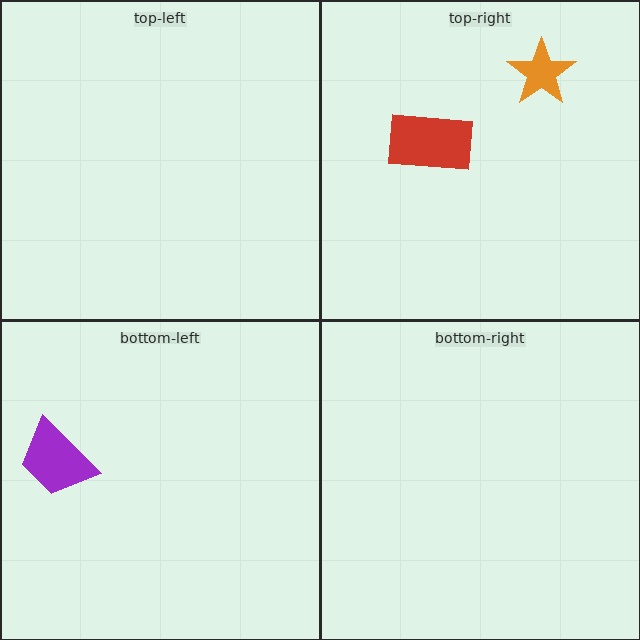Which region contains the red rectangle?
The top-right region.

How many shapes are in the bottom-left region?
1.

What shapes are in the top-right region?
The red rectangle, the orange star.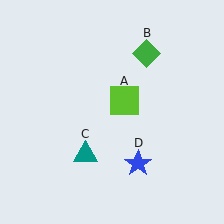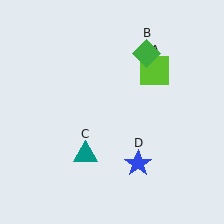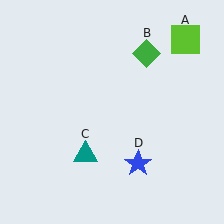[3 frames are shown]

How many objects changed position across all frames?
1 object changed position: lime square (object A).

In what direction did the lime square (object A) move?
The lime square (object A) moved up and to the right.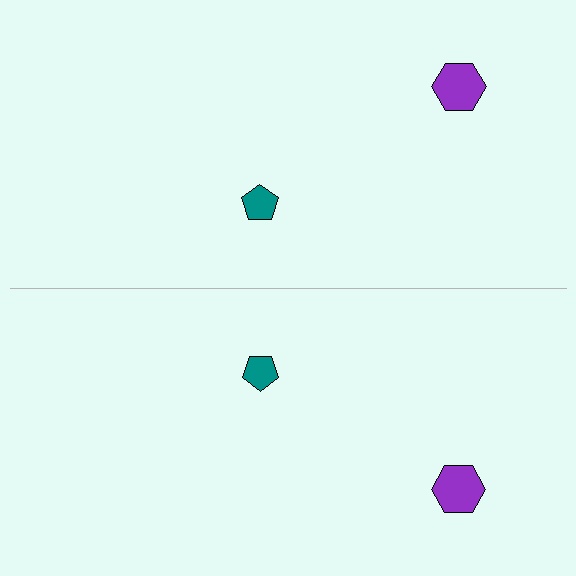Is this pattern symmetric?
Yes, this pattern has bilateral (reflection) symmetry.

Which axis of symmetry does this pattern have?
The pattern has a horizontal axis of symmetry running through the center of the image.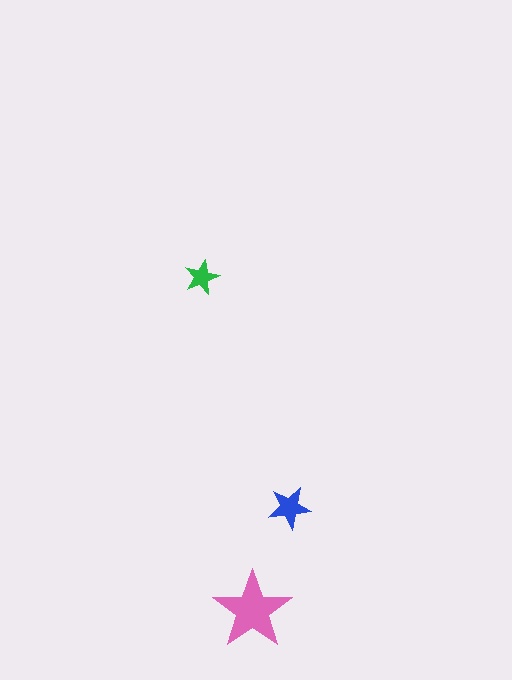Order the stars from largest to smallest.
the pink one, the blue one, the green one.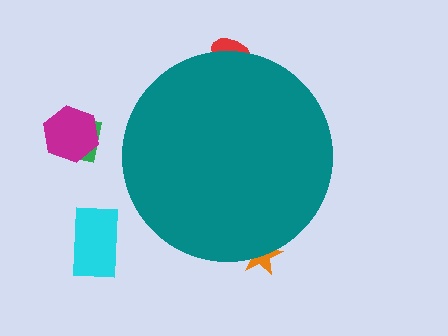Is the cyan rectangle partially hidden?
No, the cyan rectangle is fully visible.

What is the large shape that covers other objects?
A teal circle.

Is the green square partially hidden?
No, the green square is fully visible.